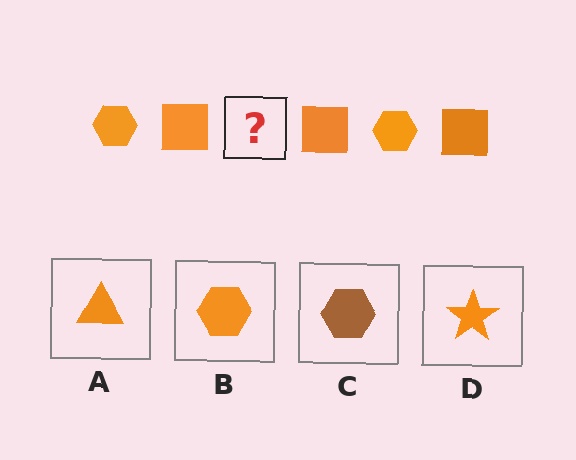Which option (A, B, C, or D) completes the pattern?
B.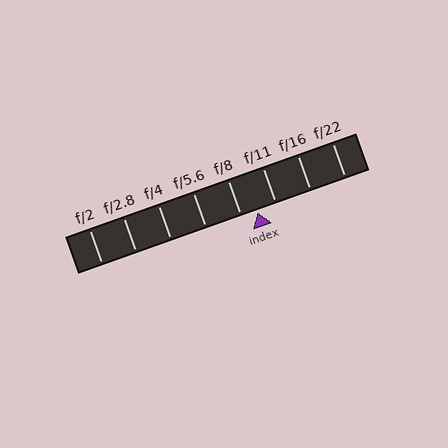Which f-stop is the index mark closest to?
The index mark is closest to f/8.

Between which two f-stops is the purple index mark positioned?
The index mark is between f/8 and f/11.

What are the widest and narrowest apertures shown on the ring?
The widest aperture shown is f/2 and the narrowest is f/22.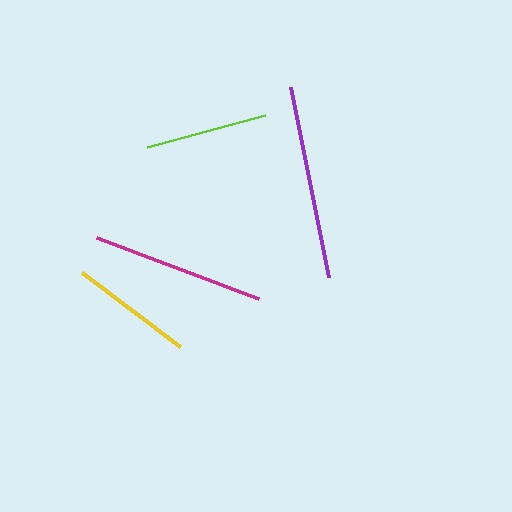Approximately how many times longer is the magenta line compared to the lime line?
The magenta line is approximately 1.4 times the length of the lime line.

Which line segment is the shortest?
The yellow line is the shortest at approximately 122 pixels.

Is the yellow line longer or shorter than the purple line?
The purple line is longer than the yellow line.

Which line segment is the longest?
The purple line is the longest at approximately 193 pixels.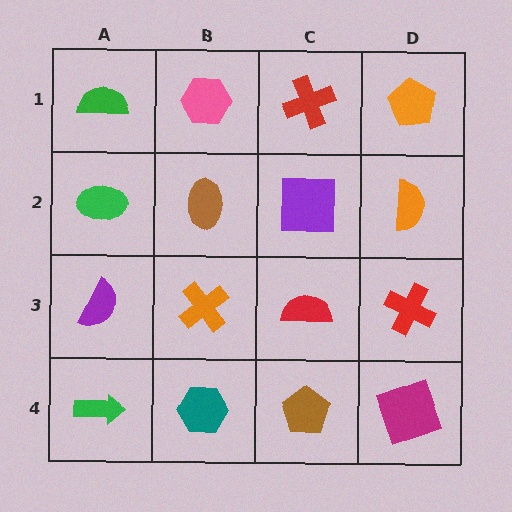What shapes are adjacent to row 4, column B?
An orange cross (row 3, column B), a green arrow (row 4, column A), a brown pentagon (row 4, column C).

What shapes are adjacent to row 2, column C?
A red cross (row 1, column C), a red semicircle (row 3, column C), a brown ellipse (row 2, column B), an orange semicircle (row 2, column D).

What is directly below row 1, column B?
A brown ellipse.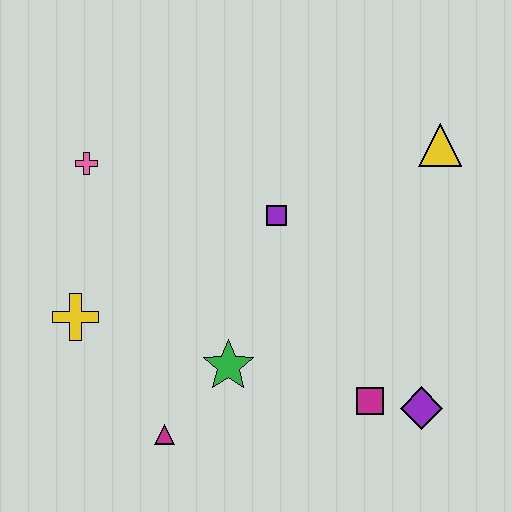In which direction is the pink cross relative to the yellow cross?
The pink cross is above the yellow cross.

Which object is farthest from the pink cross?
The purple diamond is farthest from the pink cross.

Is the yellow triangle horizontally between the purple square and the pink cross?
No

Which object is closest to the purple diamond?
The magenta square is closest to the purple diamond.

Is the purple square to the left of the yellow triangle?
Yes